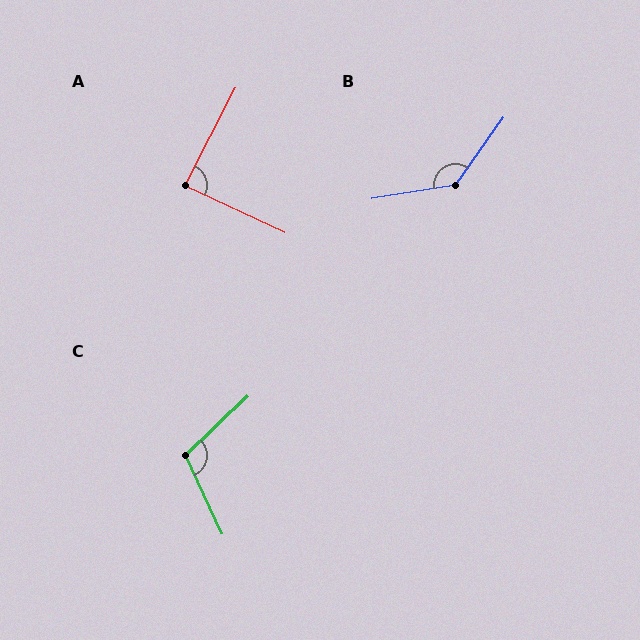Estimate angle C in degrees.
Approximately 108 degrees.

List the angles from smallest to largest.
A (88°), C (108°), B (135°).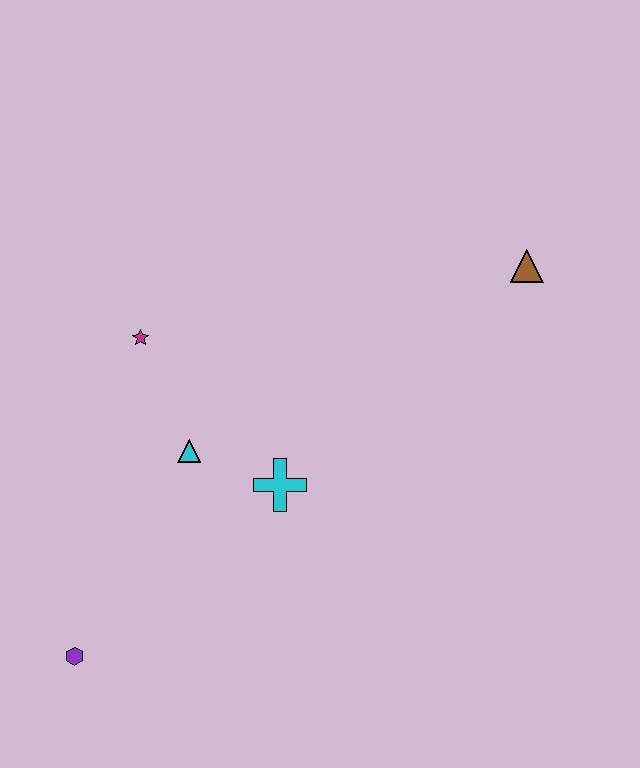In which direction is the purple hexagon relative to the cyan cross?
The purple hexagon is to the left of the cyan cross.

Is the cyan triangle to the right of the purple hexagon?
Yes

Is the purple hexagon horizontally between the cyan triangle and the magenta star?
No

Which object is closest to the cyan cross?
The cyan triangle is closest to the cyan cross.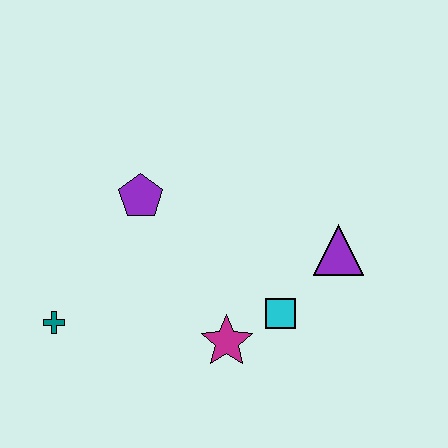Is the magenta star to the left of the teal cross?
No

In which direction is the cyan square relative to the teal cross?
The cyan square is to the right of the teal cross.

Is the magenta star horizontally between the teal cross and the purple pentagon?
No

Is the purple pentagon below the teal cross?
No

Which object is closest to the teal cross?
The purple pentagon is closest to the teal cross.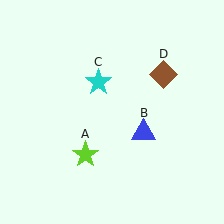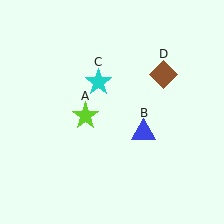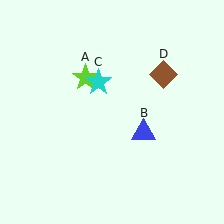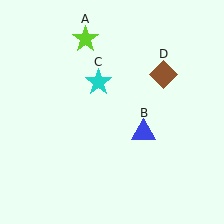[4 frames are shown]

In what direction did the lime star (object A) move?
The lime star (object A) moved up.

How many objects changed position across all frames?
1 object changed position: lime star (object A).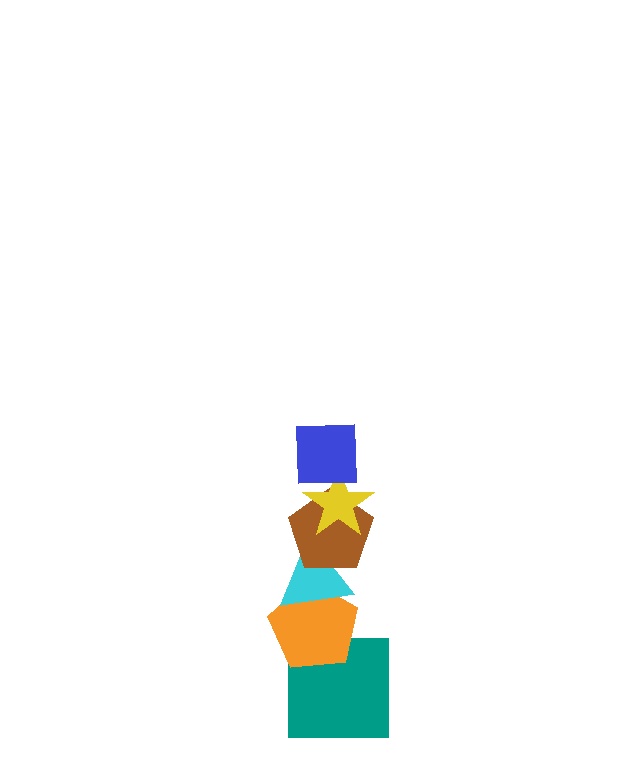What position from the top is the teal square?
The teal square is 6th from the top.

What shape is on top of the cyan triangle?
The brown pentagon is on top of the cyan triangle.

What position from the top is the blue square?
The blue square is 1st from the top.